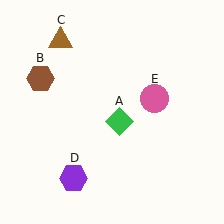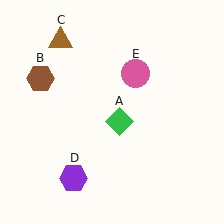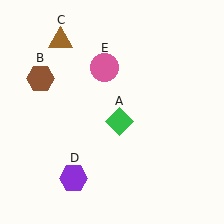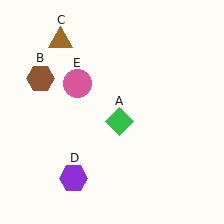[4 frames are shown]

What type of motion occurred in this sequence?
The pink circle (object E) rotated counterclockwise around the center of the scene.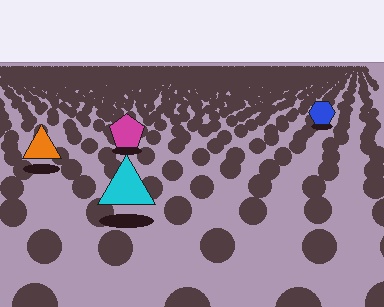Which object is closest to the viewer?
The cyan triangle is closest. The texture marks near it are larger and more spread out.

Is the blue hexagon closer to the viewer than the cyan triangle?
No. The cyan triangle is closer — you can tell from the texture gradient: the ground texture is coarser near it.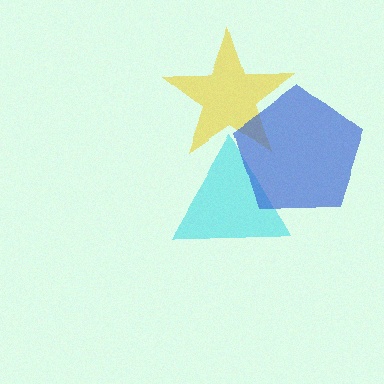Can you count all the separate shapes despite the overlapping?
Yes, there are 3 separate shapes.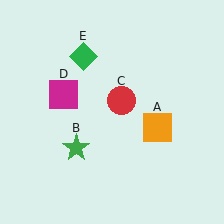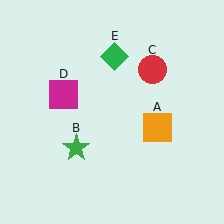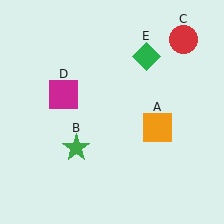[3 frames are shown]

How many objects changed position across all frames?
2 objects changed position: red circle (object C), green diamond (object E).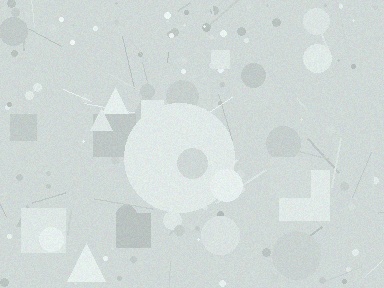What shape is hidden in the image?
A circle is hidden in the image.